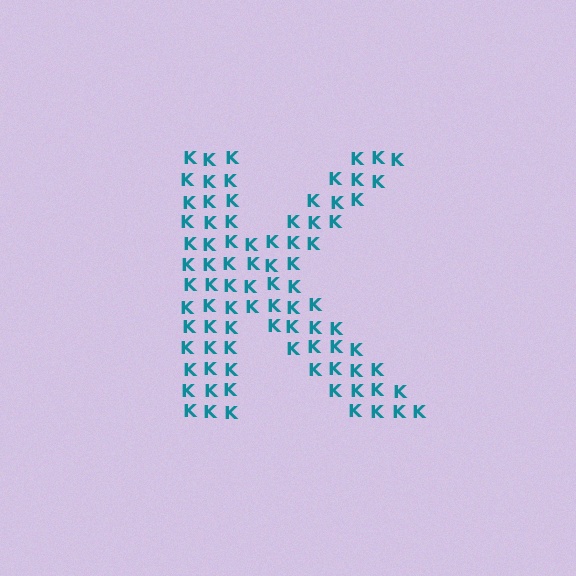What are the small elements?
The small elements are letter K's.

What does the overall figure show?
The overall figure shows the letter K.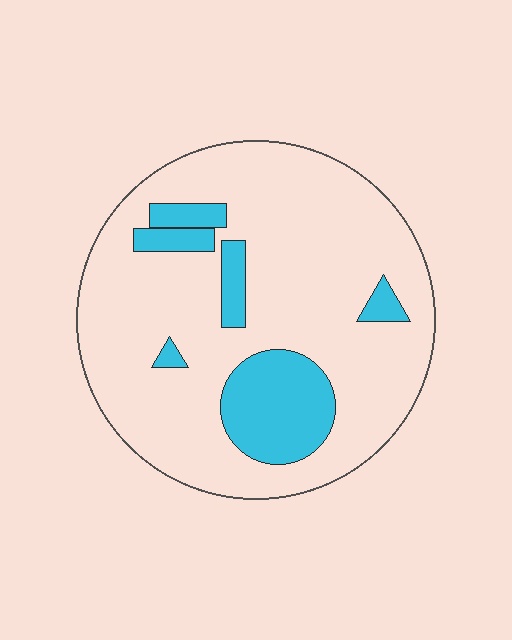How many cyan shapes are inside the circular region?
6.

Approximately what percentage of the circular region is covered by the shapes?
Approximately 20%.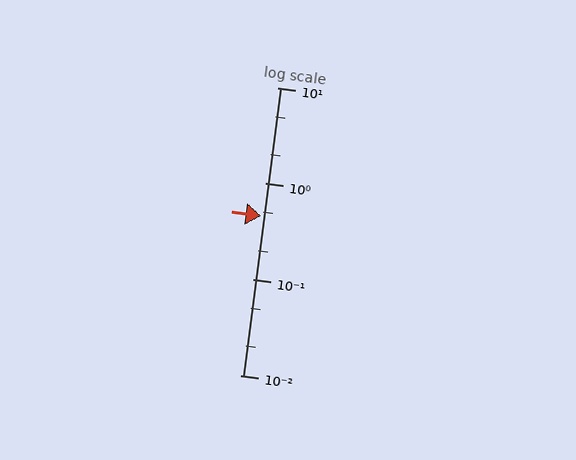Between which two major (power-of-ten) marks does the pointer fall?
The pointer is between 0.1 and 1.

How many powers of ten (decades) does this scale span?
The scale spans 3 decades, from 0.01 to 10.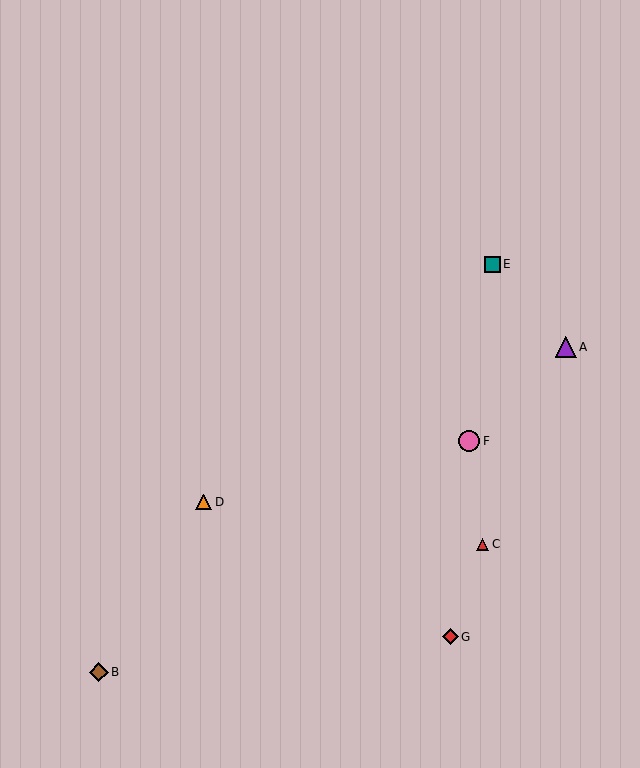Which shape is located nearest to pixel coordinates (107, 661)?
The brown diamond (labeled B) at (99, 672) is nearest to that location.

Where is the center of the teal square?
The center of the teal square is at (493, 264).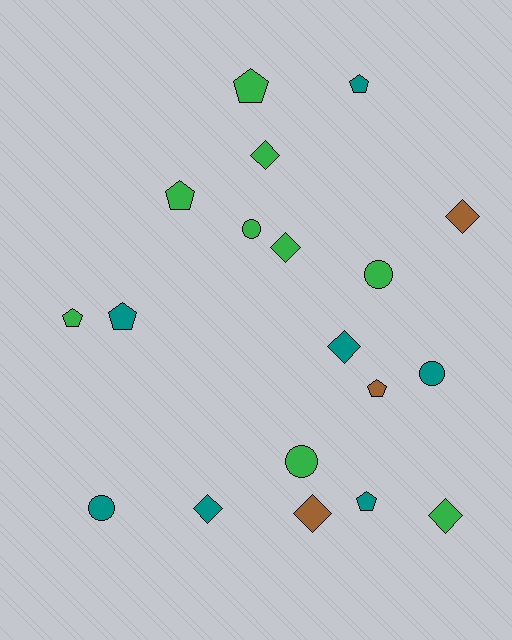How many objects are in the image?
There are 19 objects.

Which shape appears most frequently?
Diamond, with 7 objects.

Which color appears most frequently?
Green, with 9 objects.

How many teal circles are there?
There are 2 teal circles.